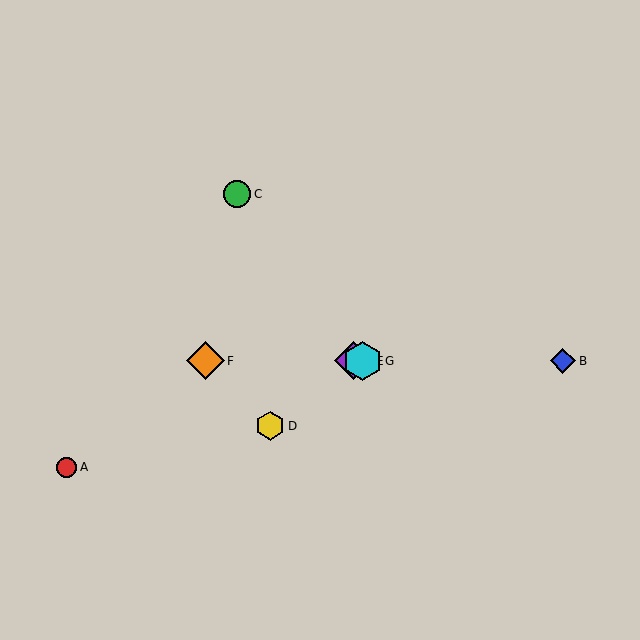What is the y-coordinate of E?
Object E is at y≈361.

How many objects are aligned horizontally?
4 objects (B, E, F, G) are aligned horizontally.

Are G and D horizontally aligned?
No, G is at y≈361 and D is at y≈426.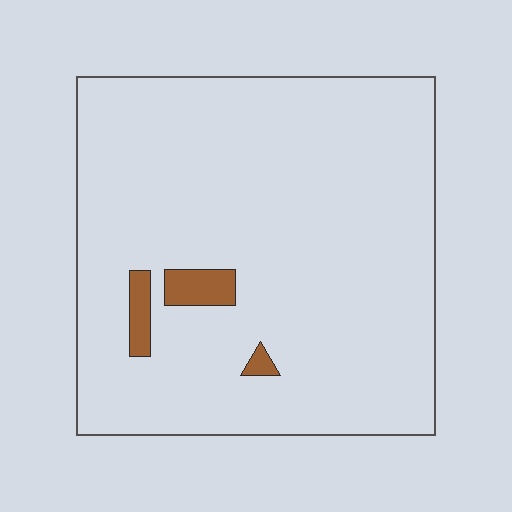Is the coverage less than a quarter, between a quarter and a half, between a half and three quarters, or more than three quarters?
Less than a quarter.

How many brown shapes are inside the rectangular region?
3.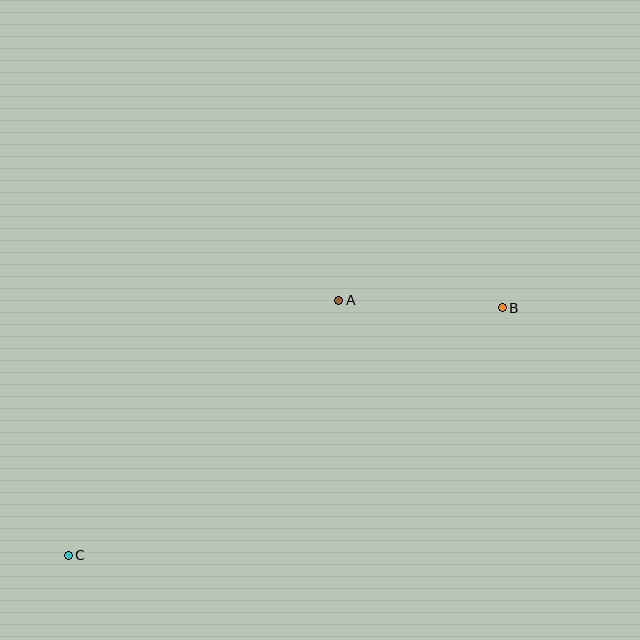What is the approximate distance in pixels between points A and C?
The distance between A and C is approximately 372 pixels.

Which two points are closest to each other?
Points A and B are closest to each other.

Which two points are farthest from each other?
Points B and C are farthest from each other.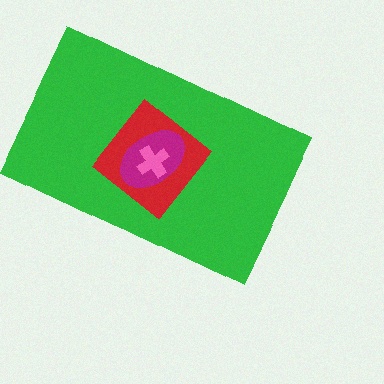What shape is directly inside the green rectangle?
The red diamond.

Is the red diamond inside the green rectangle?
Yes.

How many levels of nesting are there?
4.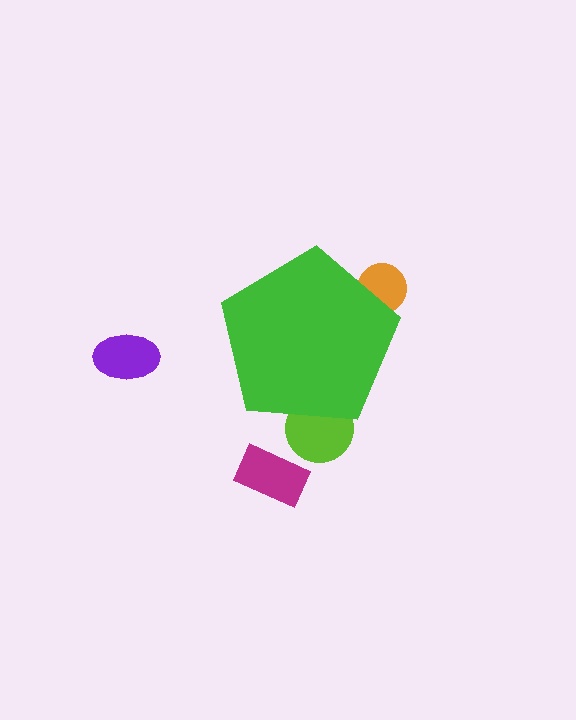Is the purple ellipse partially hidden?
No, the purple ellipse is fully visible.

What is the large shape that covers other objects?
A green pentagon.